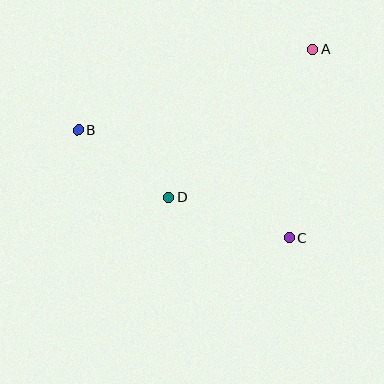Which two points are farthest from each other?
Points A and B are farthest from each other.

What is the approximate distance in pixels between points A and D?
The distance between A and D is approximately 206 pixels.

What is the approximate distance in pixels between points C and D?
The distance between C and D is approximately 127 pixels.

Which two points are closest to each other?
Points B and D are closest to each other.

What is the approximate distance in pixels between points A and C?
The distance between A and C is approximately 189 pixels.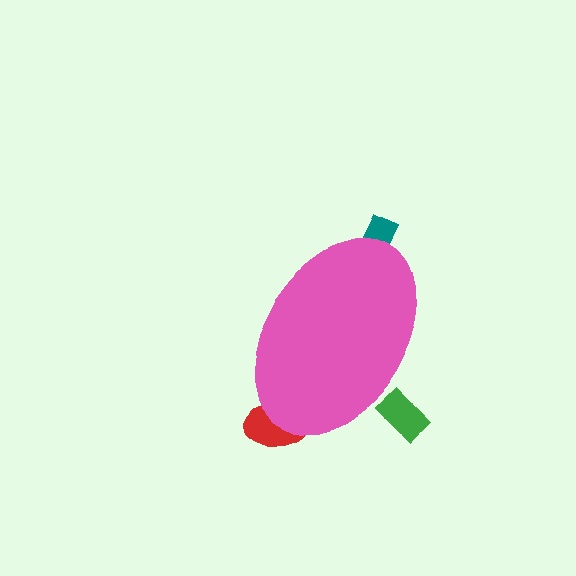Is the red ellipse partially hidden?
Yes, the red ellipse is partially hidden behind the pink ellipse.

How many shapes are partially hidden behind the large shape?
3 shapes are partially hidden.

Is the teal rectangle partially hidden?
Yes, the teal rectangle is partially hidden behind the pink ellipse.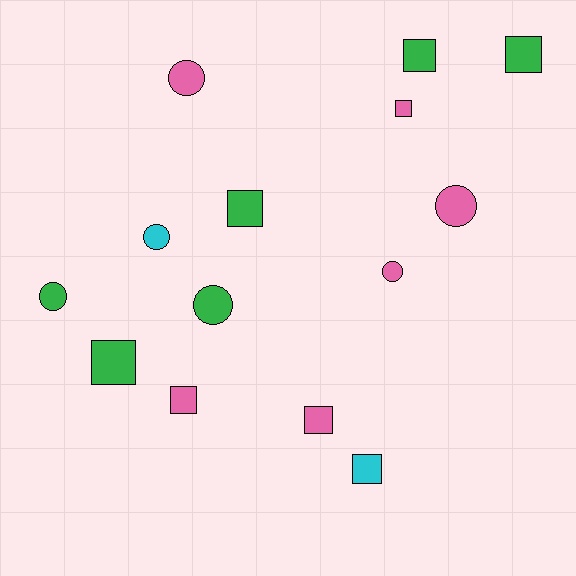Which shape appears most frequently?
Square, with 8 objects.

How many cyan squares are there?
There is 1 cyan square.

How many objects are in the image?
There are 14 objects.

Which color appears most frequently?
Pink, with 6 objects.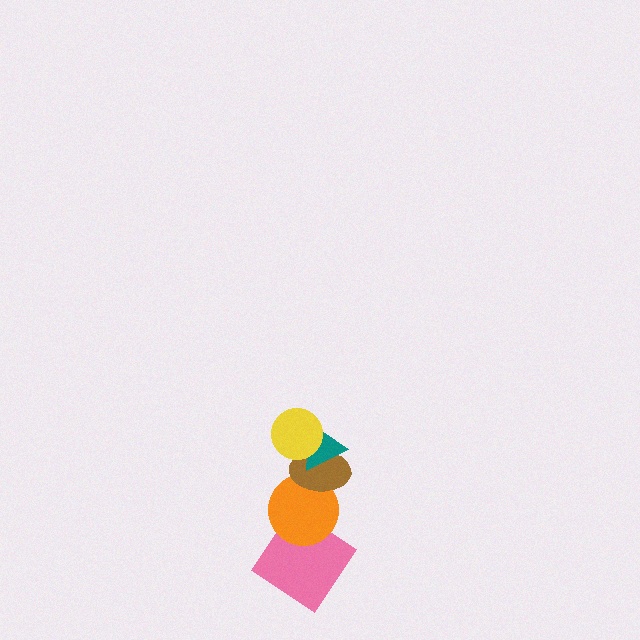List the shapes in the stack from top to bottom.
From top to bottom: the yellow circle, the teal triangle, the brown ellipse, the orange circle, the pink diamond.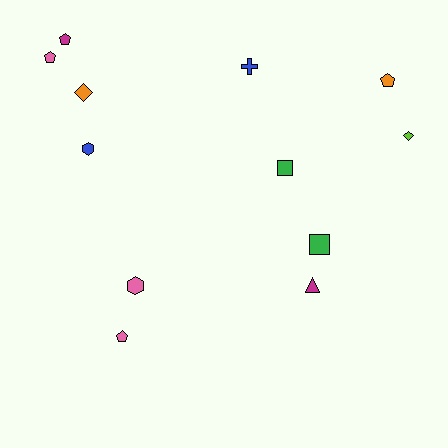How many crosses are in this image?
There is 1 cross.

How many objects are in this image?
There are 12 objects.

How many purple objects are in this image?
There are no purple objects.